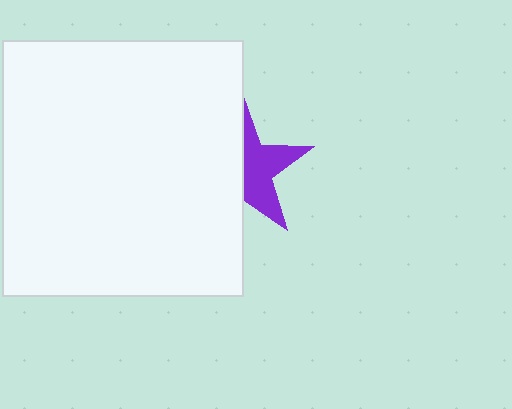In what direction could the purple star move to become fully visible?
The purple star could move right. That would shift it out from behind the white rectangle entirely.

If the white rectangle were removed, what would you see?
You would see the complete purple star.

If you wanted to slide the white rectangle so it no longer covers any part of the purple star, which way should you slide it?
Slide it left — that is the most direct way to separate the two shapes.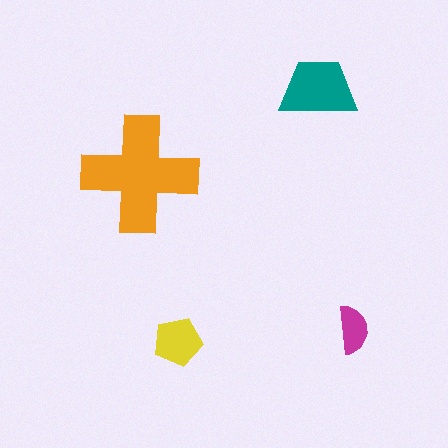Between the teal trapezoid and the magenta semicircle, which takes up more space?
The teal trapezoid.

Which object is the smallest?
The magenta semicircle.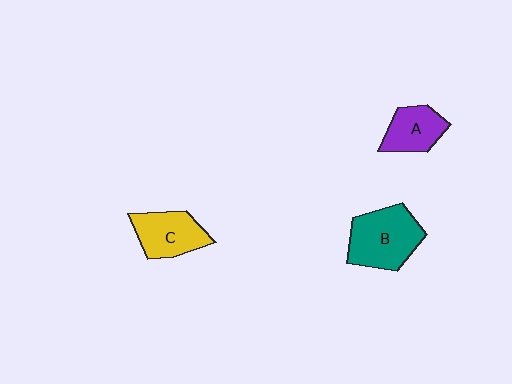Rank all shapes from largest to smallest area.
From largest to smallest: B (teal), C (yellow), A (purple).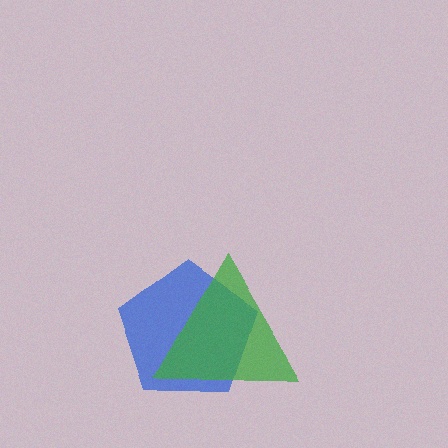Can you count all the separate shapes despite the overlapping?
Yes, there are 2 separate shapes.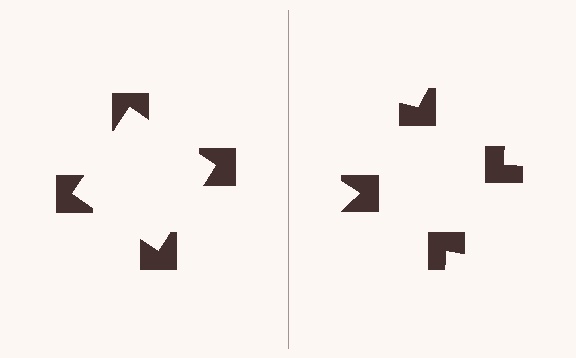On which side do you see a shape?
An illusory square appears on the left side. On the right side the wedge cuts are rotated, so no coherent shape forms.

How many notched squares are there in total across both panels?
8 — 4 on each side.